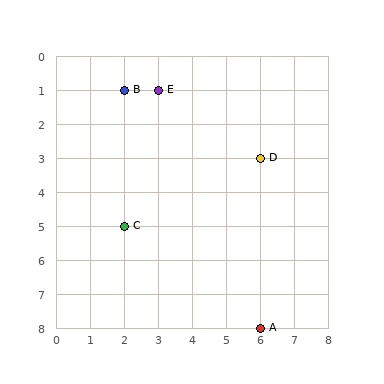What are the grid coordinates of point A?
Point A is at grid coordinates (6, 8).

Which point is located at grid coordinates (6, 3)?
Point D is at (6, 3).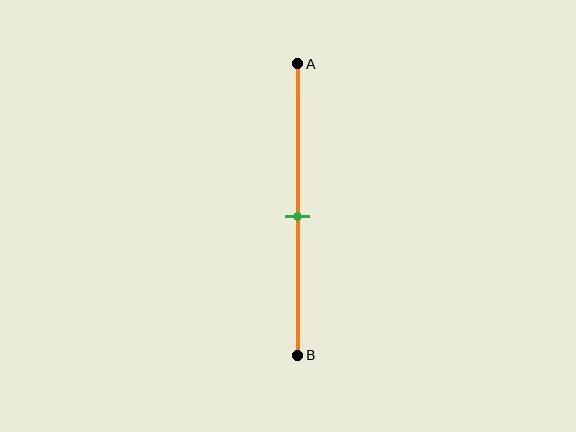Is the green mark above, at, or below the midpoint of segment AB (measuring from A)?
The green mark is approximately at the midpoint of segment AB.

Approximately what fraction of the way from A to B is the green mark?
The green mark is approximately 50% of the way from A to B.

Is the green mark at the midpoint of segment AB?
Yes, the mark is approximately at the midpoint.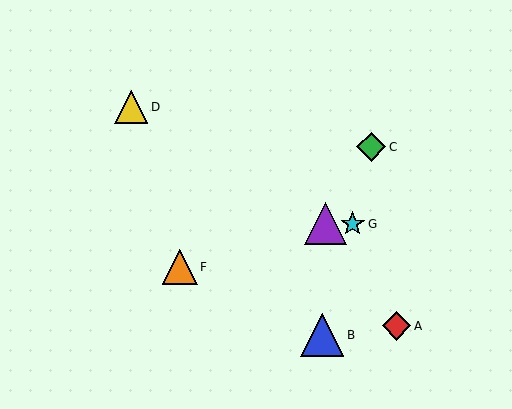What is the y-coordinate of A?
Object A is at y≈326.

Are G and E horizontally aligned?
Yes, both are at y≈224.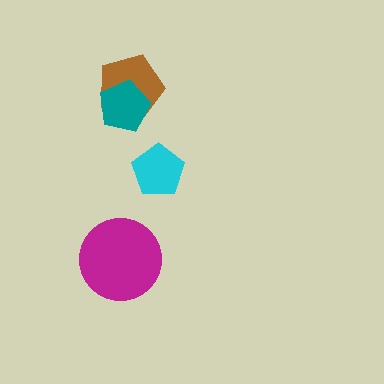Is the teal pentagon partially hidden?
No, no other shape covers it.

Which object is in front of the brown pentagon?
The teal pentagon is in front of the brown pentagon.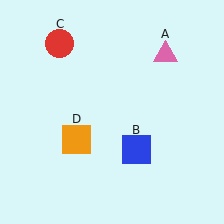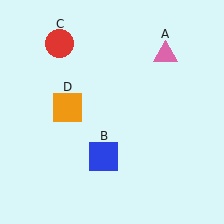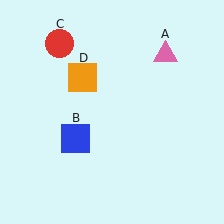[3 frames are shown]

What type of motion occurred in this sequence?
The blue square (object B), orange square (object D) rotated clockwise around the center of the scene.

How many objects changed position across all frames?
2 objects changed position: blue square (object B), orange square (object D).